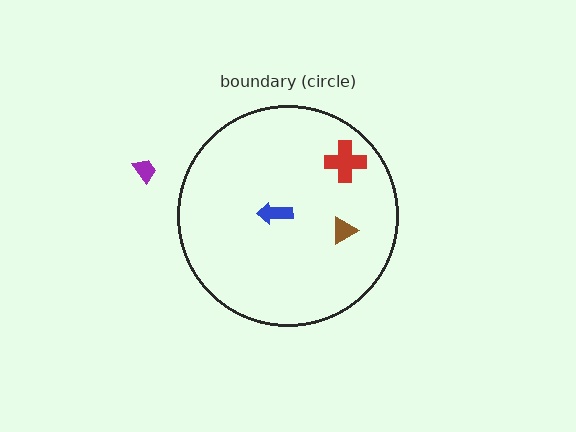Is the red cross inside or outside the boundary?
Inside.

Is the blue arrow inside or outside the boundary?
Inside.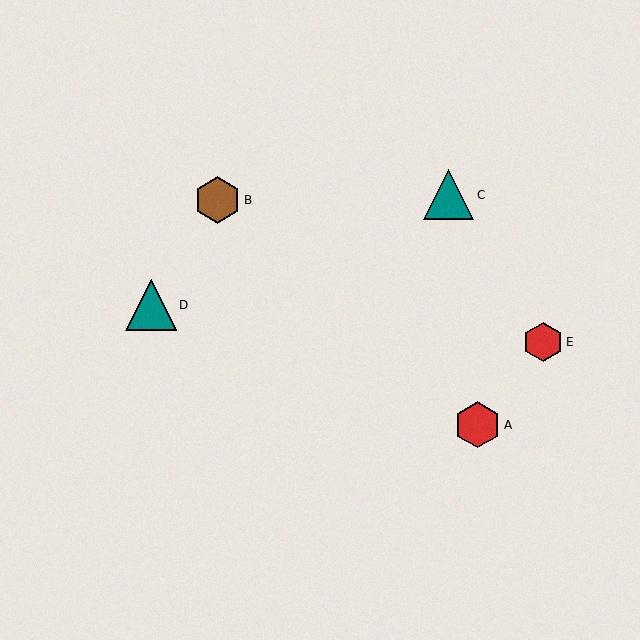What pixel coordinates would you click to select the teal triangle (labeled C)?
Click at (449, 195) to select the teal triangle C.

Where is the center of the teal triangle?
The center of the teal triangle is at (449, 195).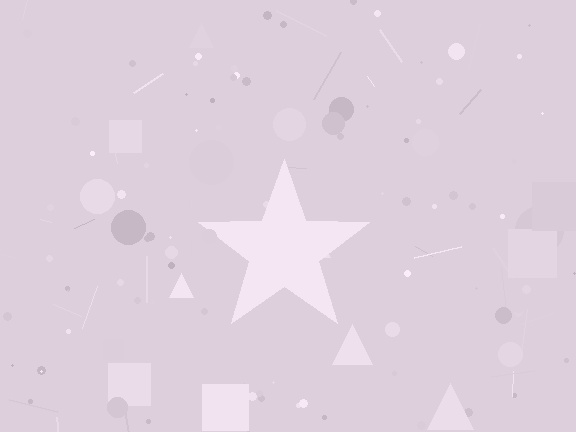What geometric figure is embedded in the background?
A star is embedded in the background.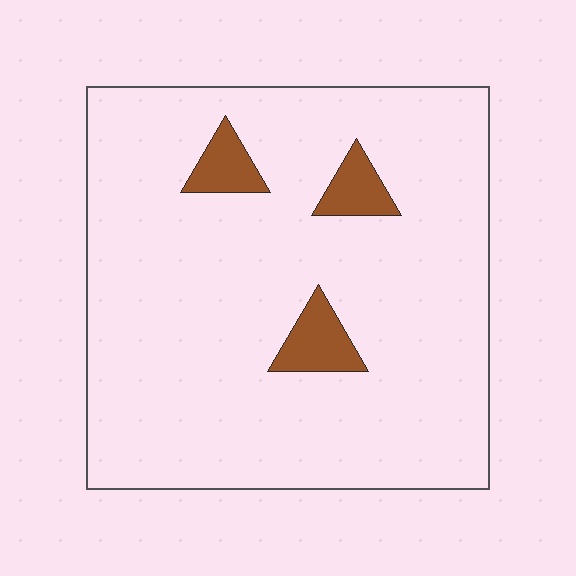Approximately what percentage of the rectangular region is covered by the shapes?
Approximately 5%.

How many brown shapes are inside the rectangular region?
3.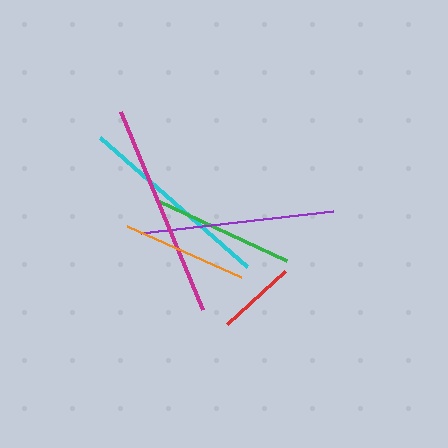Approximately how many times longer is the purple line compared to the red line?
The purple line is approximately 2.5 times the length of the red line.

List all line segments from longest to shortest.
From longest to shortest: magenta, cyan, purple, green, orange, red.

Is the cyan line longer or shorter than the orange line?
The cyan line is longer than the orange line.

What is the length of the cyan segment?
The cyan segment is approximately 196 pixels long.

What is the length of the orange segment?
The orange segment is approximately 125 pixels long.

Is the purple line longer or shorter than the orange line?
The purple line is longer than the orange line.